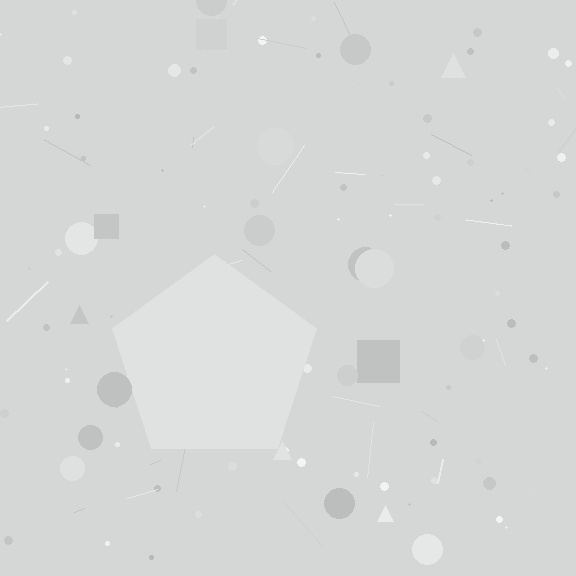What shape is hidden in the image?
A pentagon is hidden in the image.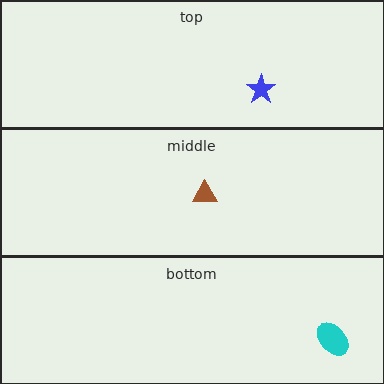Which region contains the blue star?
The top region.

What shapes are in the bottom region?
The cyan ellipse.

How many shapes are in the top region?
1.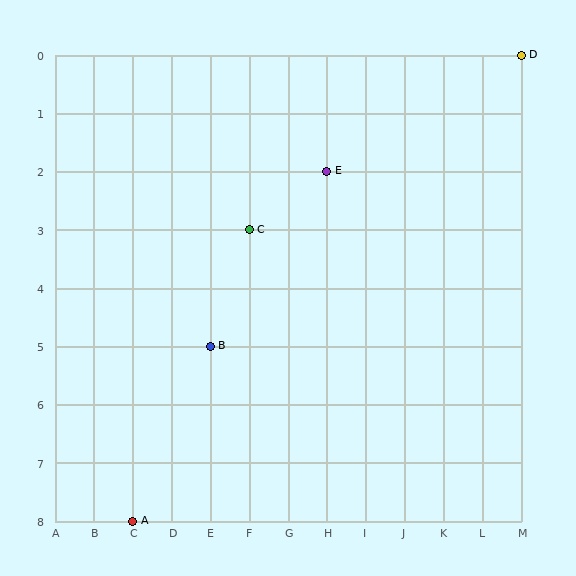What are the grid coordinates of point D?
Point D is at grid coordinates (M, 0).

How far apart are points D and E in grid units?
Points D and E are 5 columns and 2 rows apart (about 5.4 grid units diagonally).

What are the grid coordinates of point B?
Point B is at grid coordinates (E, 5).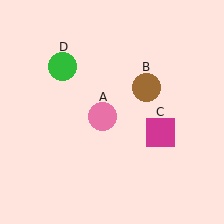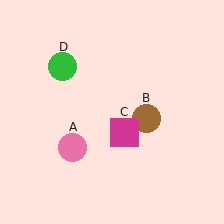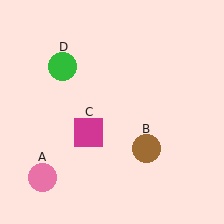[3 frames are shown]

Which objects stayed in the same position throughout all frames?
Green circle (object D) remained stationary.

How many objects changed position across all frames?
3 objects changed position: pink circle (object A), brown circle (object B), magenta square (object C).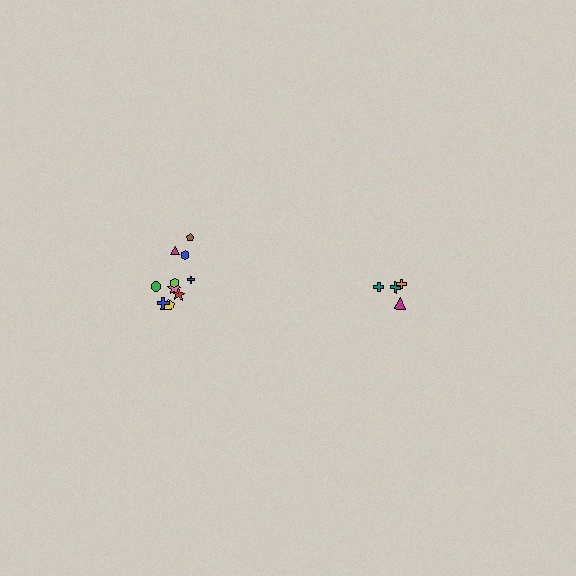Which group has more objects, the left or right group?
The left group.